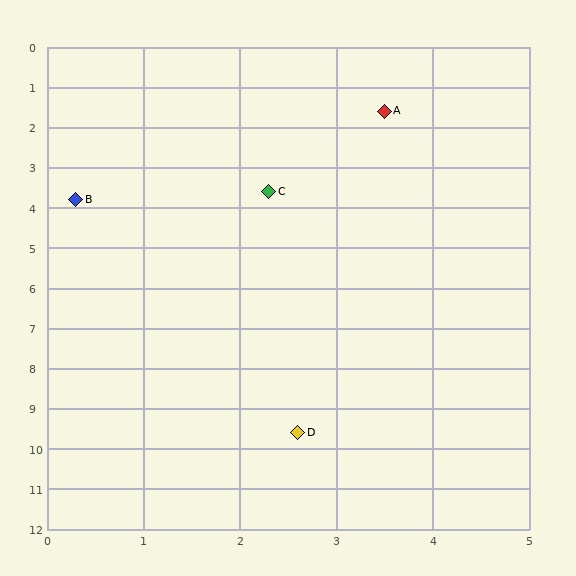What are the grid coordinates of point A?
Point A is at approximately (3.5, 1.6).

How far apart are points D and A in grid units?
Points D and A are about 8.1 grid units apart.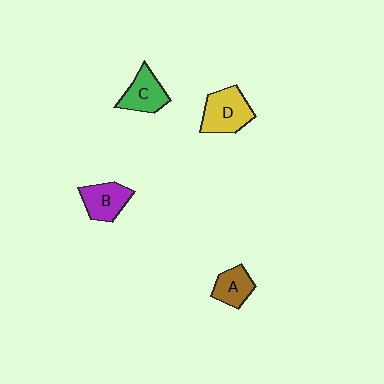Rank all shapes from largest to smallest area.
From largest to smallest: D (yellow), B (purple), C (green), A (brown).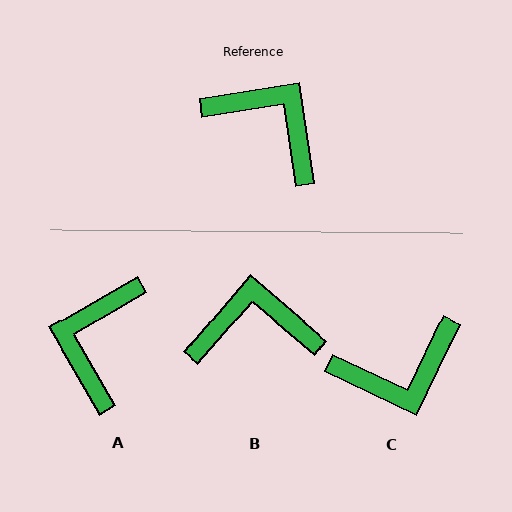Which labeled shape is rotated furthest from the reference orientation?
C, about 124 degrees away.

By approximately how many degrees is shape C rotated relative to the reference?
Approximately 124 degrees clockwise.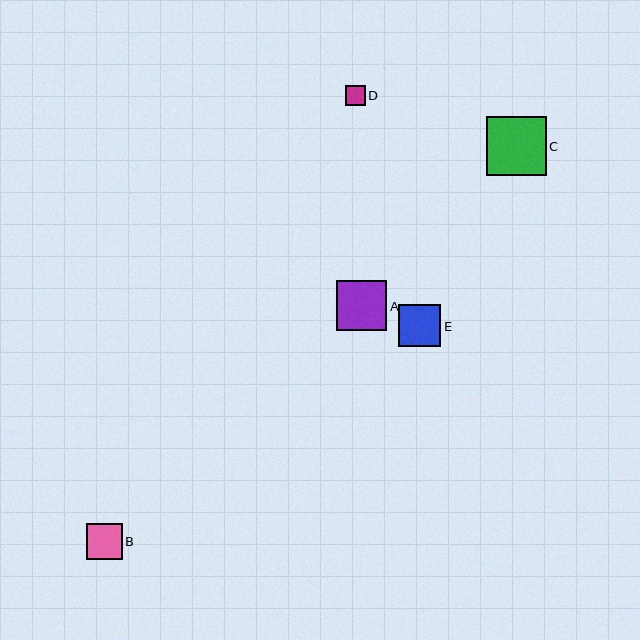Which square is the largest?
Square C is the largest with a size of approximately 59 pixels.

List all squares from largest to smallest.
From largest to smallest: C, A, E, B, D.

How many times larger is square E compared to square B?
Square E is approximately 1.2 times the size of square B.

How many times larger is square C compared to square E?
Square C is approximately 1.4 times the size of square E.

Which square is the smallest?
Square D is the smallest with a size of approximately 20 pixels.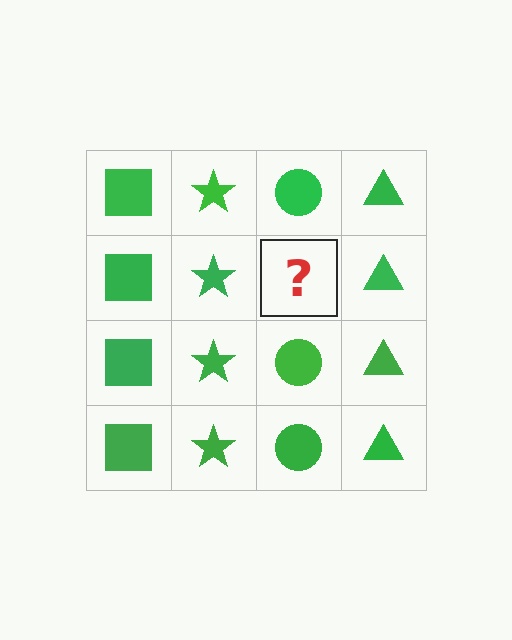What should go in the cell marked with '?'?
The missing cell should contain a green circle.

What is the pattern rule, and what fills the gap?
The rule is that each column has a consistent shape. The gap should be filled with a green circle.